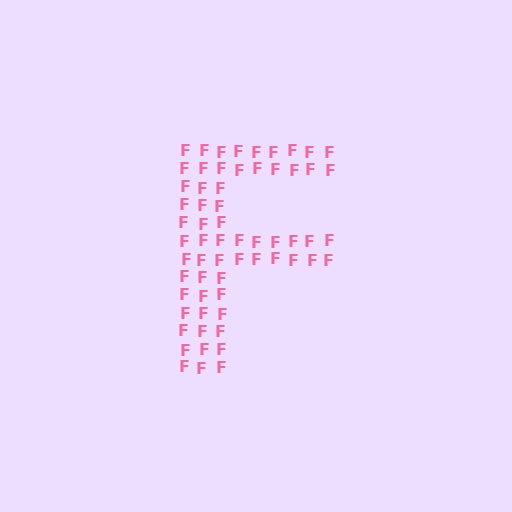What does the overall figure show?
The overall figure shows the letter F.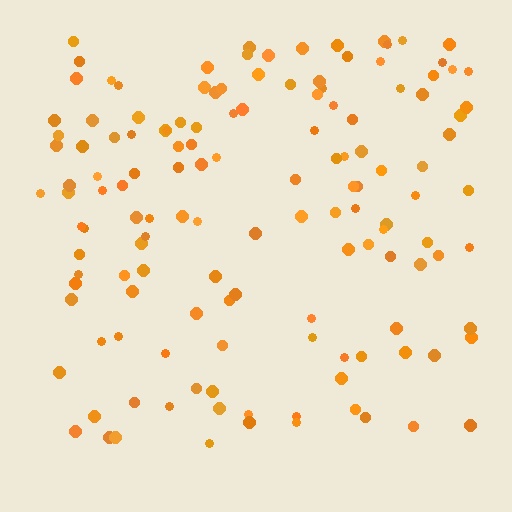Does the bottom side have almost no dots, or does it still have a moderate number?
Still a moderate number, just noticeably fewer than the top.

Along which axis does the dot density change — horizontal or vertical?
Vertical.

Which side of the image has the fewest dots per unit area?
The bottom.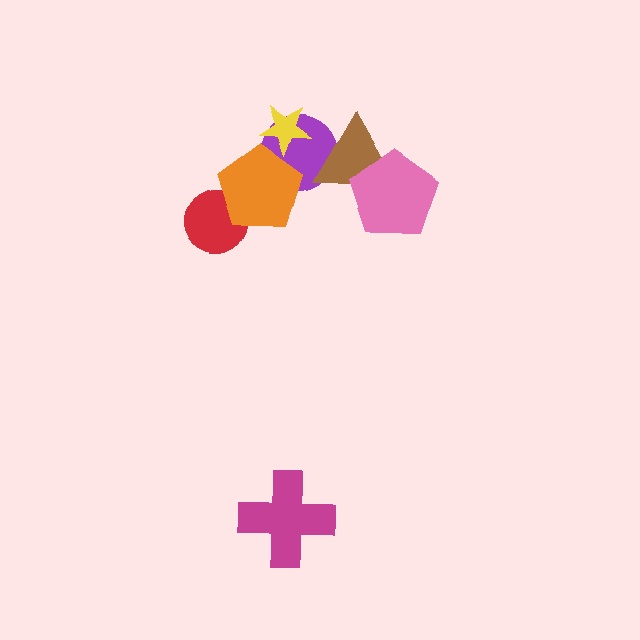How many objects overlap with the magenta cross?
0 objects overlap with the magenta cross.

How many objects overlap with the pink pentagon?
1 object overlaps with the pink pentagon.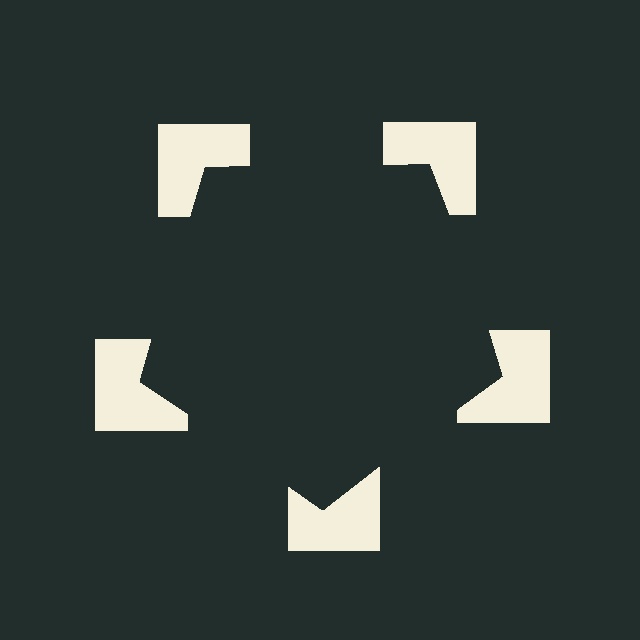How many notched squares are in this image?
There are 5 — one at each vertex of the illusory pentagon.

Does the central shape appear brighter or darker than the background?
It typically appears slightly darker than the background, even though no actual brightness change is drawn.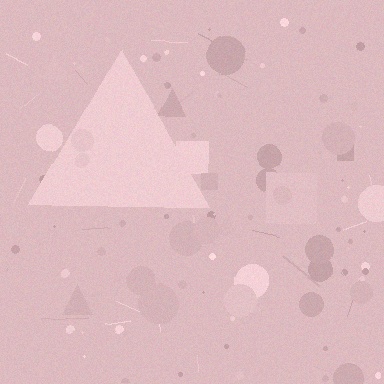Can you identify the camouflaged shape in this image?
The camouflaged shape is a triangle.